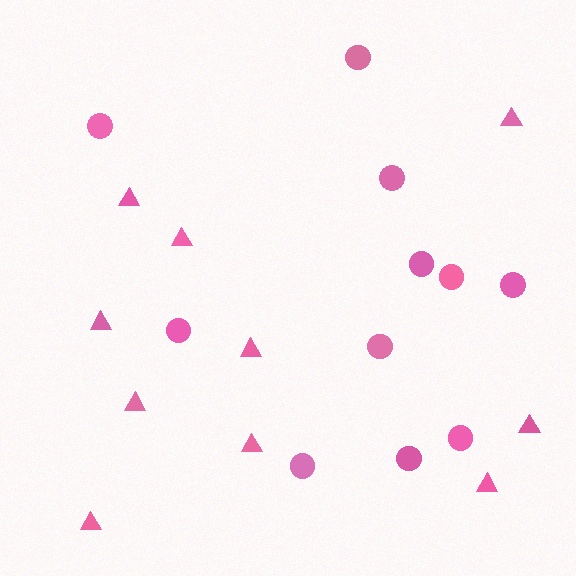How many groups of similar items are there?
There are 2 groups: one group of triangles (10) and one group of circles (11).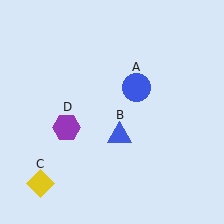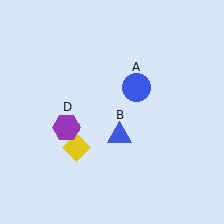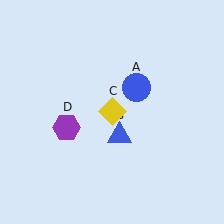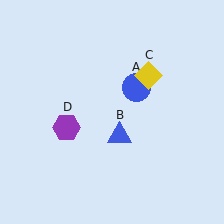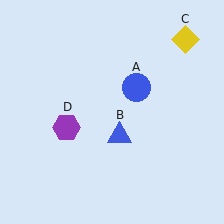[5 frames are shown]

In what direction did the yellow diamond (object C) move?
The yellow diamond (object C) moved up and to the right.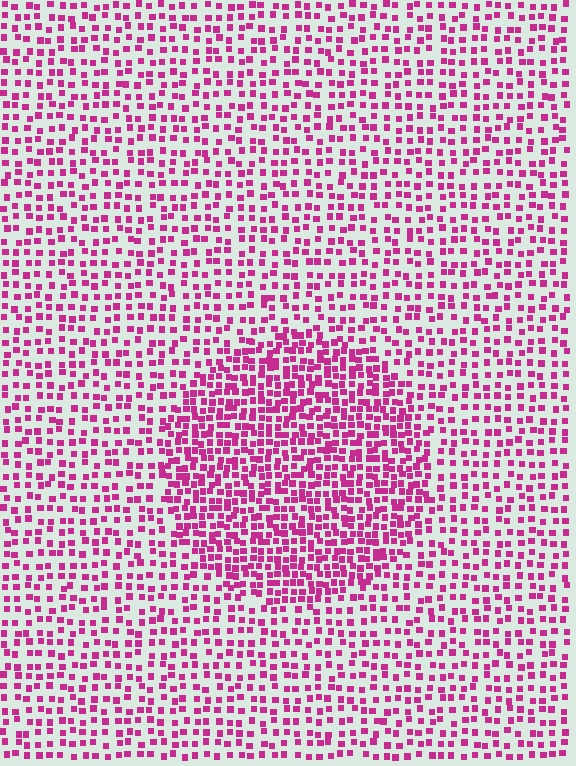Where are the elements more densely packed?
The elements are more densely packed inside the circle boundary.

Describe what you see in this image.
The image contains small magenta elements arranged at two different densities. A circle-shaped region is visible where the elements are more densely packed than the surrounding area.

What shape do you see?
I see a circle.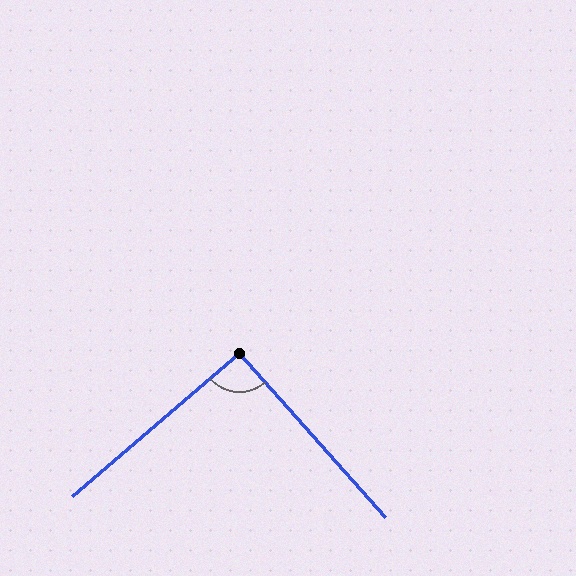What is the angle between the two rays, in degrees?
Approximately 91 degrees.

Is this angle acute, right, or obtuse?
It is approximately a right angle.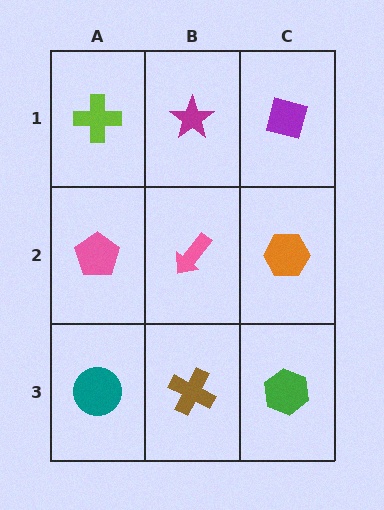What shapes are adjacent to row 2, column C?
A purple square (row 1, column C), a green hexagon (row 3, column C), a pink arrow (row 2, column B).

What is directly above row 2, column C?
A purple square.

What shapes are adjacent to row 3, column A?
A pink pentagon (row 2, column A), a brown cross (row 3, column B).